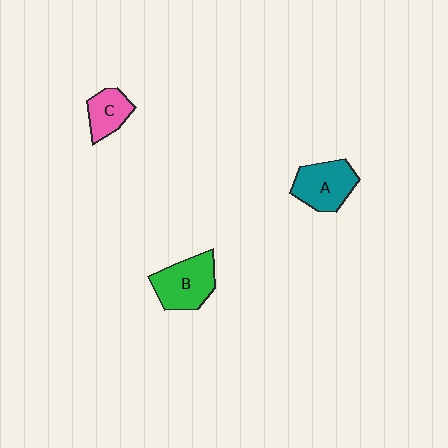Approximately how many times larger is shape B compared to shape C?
Approximately 1.6 times.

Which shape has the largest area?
Shape B (green).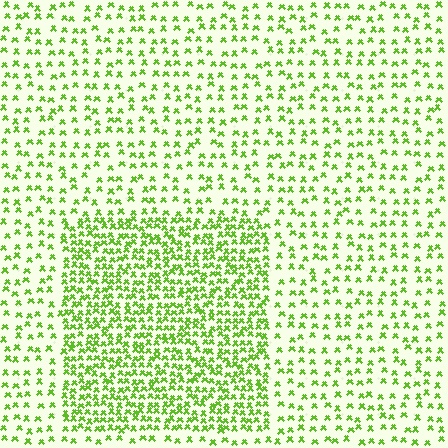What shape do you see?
I see a rectangle.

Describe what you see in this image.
The image contains small lime elements arranged at two different densities. A rectangle-shaped region is visible where the elements are more densely packed than the surrounding area.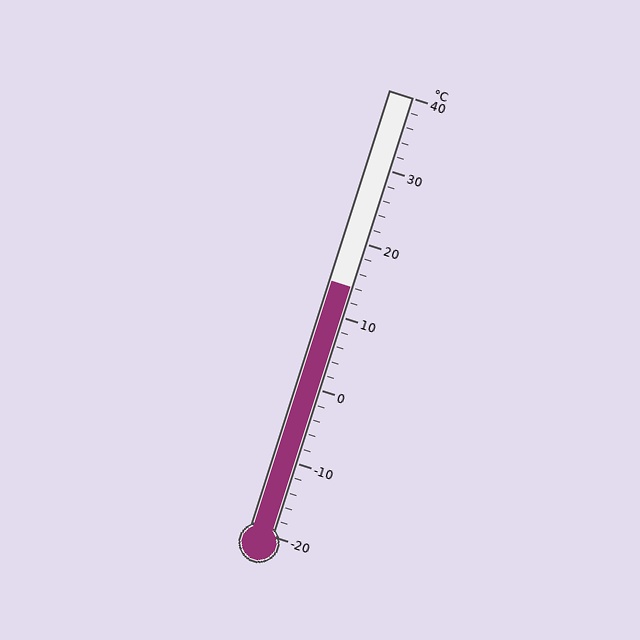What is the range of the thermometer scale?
The thermometer scale ranges from -20°C to 40°C.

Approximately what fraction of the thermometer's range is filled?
The thermometer is filled to approximately 55% of its range.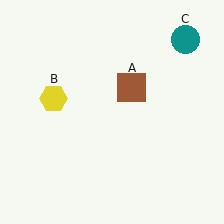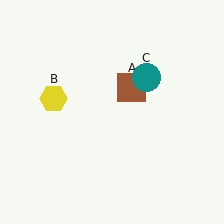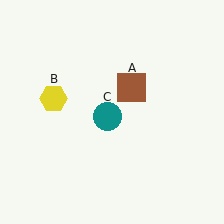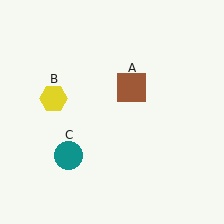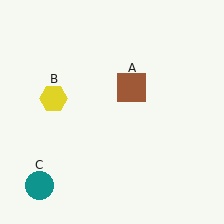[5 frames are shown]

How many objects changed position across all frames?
1 object changed position: teal circle (object C).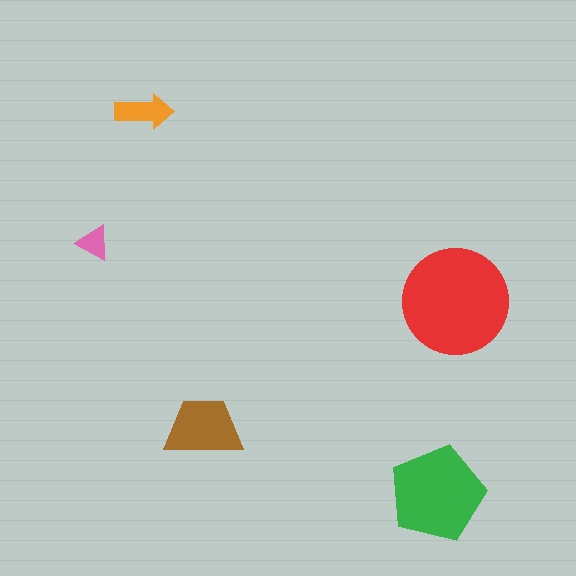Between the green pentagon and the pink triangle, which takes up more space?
The green pentagon.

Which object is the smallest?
The pink triangle.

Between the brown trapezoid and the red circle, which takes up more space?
The red circle.